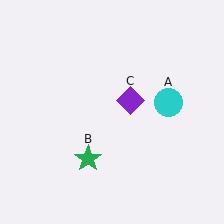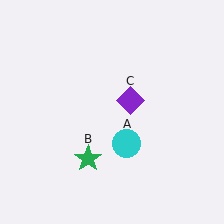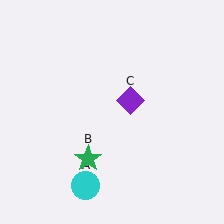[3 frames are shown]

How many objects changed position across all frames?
1 object changed position: cyan circle (object A).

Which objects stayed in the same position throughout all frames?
Green star (object B) and purple diamond (object C) remained stationary.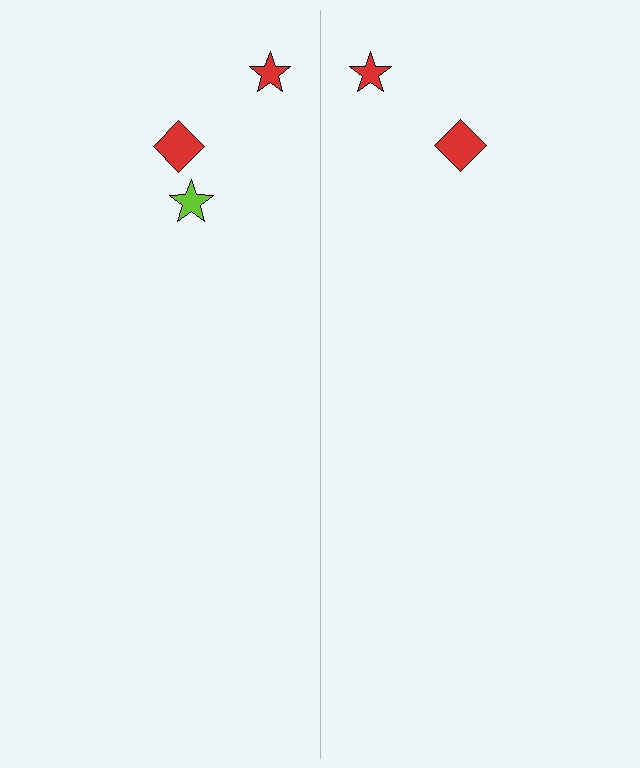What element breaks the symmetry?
A lime star is missing from the right side.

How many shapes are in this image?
There are 5 shapes in this image.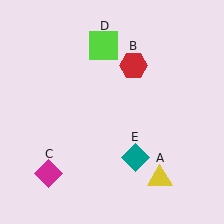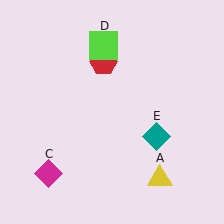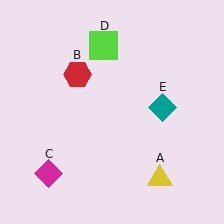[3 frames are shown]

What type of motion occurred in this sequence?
The red hexagon (object B), teal diamond (object E) rotated counterclockwise around the center of the scene.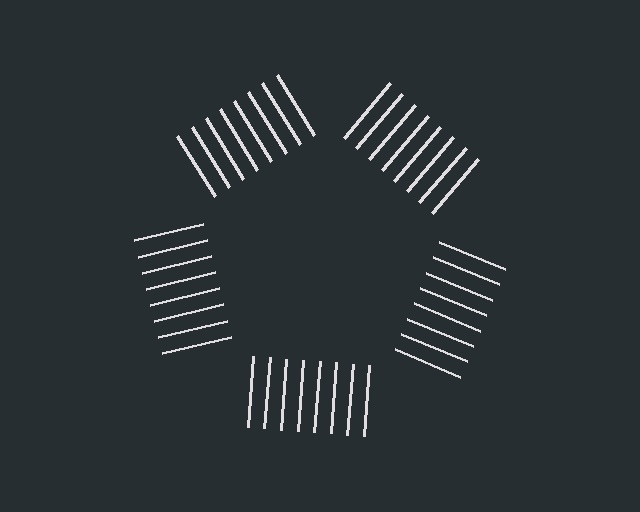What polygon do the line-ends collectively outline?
An illusory pentagon — the line segments terminate on its edges but no continuous stroke is drawn.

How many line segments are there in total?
40 — 8 along each of the 5 edges.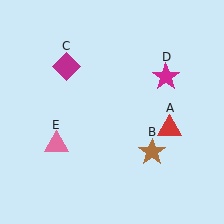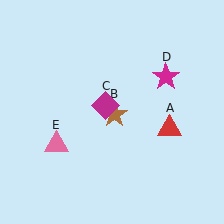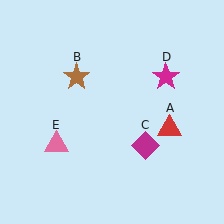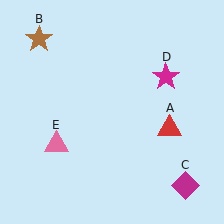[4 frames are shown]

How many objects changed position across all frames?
2 objects changed position: brown star (object B), magenta diamond (object C).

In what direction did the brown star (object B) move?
The brown star (object B) moved up and to the left.